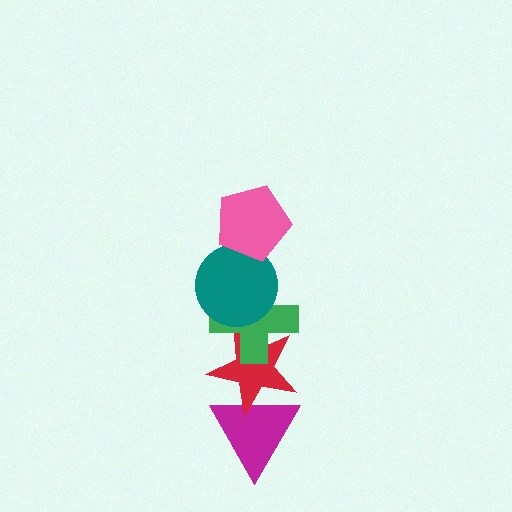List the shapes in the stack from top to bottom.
From top to bottom: the pink pentagon, the teal circle, the green cross, the red star, the magenta triangle.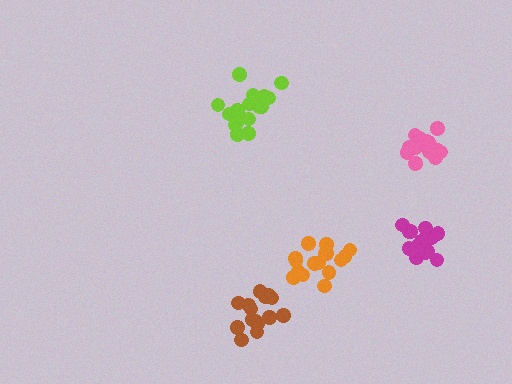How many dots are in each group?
Group 1: 16 dots, Group 2: 16 dots, Group 3: 18 dots, Group 4: 16 dots, Group 5: 16 dots (82 total).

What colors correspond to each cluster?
The clusters are colored: pink, lime, magenta, orange, brown.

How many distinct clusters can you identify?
There are 5 distinct clusters.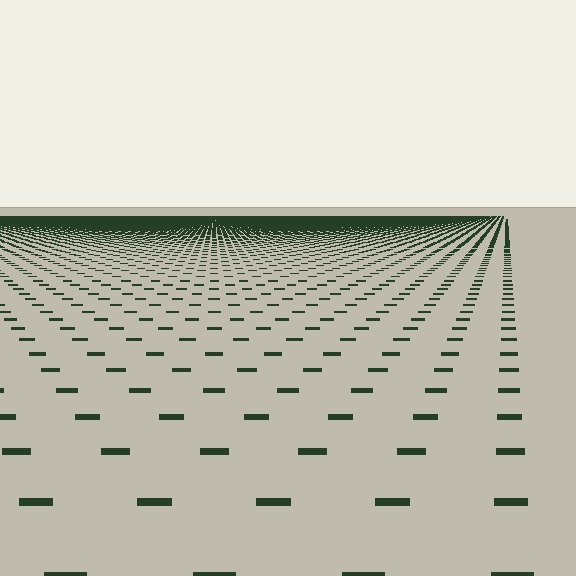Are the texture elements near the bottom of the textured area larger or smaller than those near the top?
Larger. Near the bottom, elements are closer to the viewer and appear at a bigger on-screen size.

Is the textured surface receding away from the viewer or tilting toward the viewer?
The surface is receding away from the viewer. Texture elements get smaller and denser toward the top.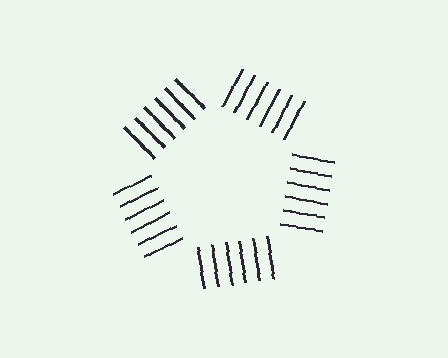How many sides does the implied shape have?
5 sides — the line-ends trace a pentagon.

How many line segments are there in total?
30 — 6 along each of the 5 edges.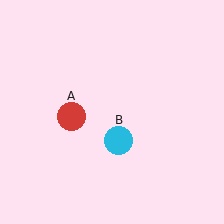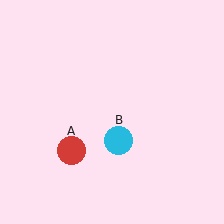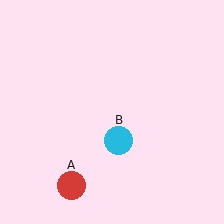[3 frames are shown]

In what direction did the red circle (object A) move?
The red circle (object A) moved down.